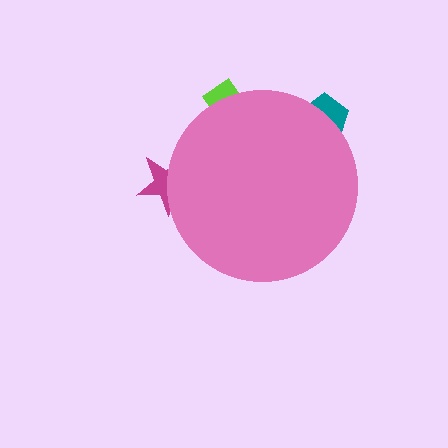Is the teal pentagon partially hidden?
Yes, the teal pentagon is partially hidden behind the pink circle.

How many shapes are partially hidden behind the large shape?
3 shapes are partially hidden.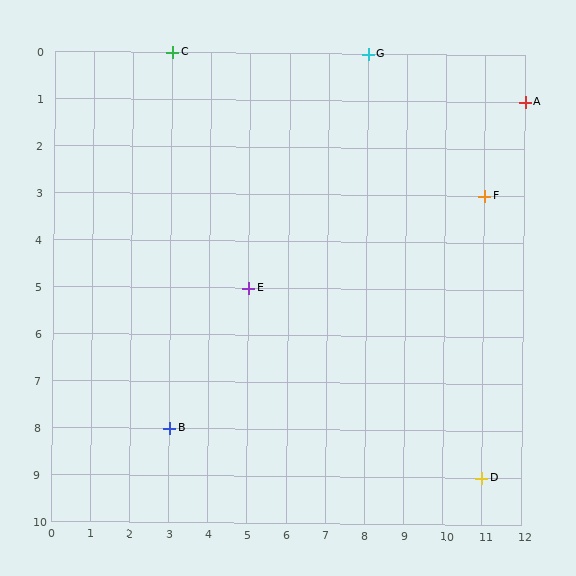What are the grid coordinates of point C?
Point C is at grid coordinates (3, 0).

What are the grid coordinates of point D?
Point D is at grid coordinates (11, 9).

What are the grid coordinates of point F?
Point F is at grid coordinates (11, 3).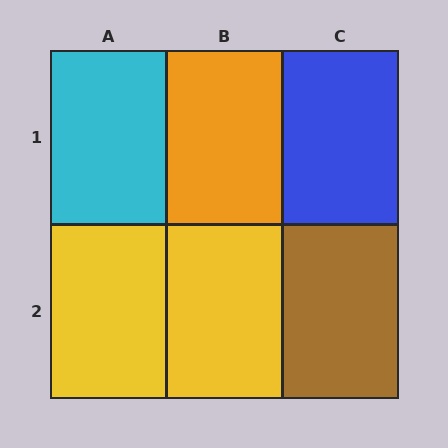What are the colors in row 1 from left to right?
Cyan, orange, blue.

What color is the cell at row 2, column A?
Yellow.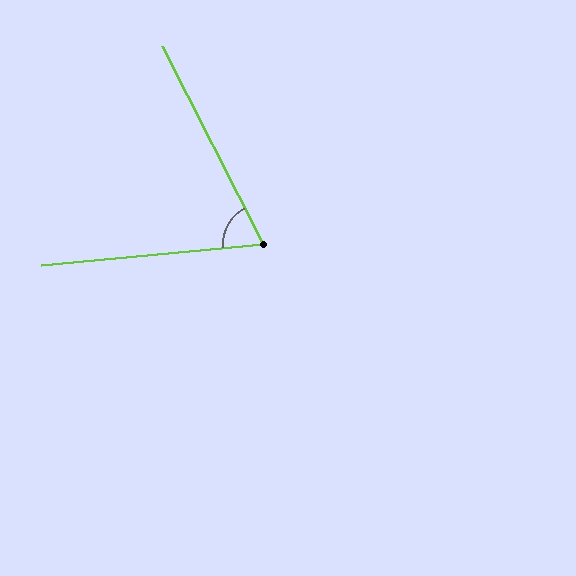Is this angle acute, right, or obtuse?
It is acute.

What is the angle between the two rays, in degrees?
Approximately 68 degrees.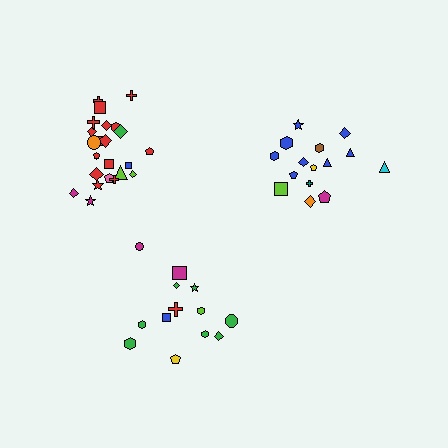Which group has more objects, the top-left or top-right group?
The top-left group.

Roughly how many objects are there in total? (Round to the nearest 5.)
Roughly 50 objects in total.